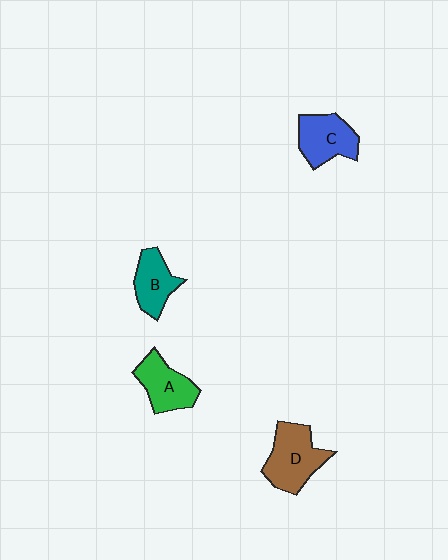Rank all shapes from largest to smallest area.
From largest to smallest: D (brown), C (blue), A (green), B (teal).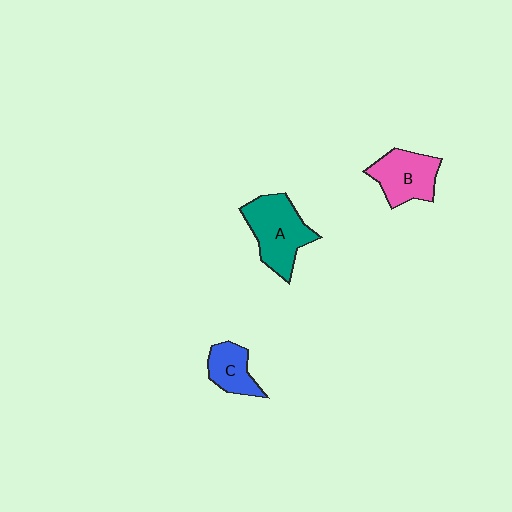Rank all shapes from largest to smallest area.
From largest to smallest: A (teal), B (pink), C (blue).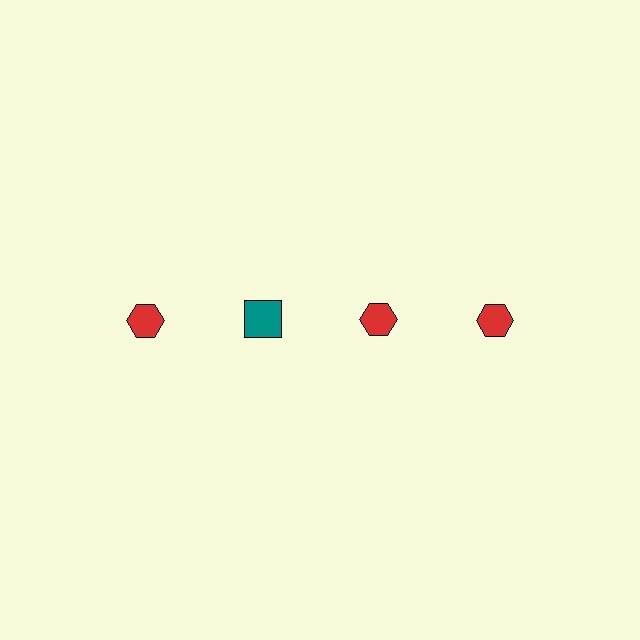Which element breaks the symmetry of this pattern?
The teal square in the top row, second from left column breaks the symmetry. All other shapes are red hexagons.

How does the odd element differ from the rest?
It differs in both color (teal instead of red) and shape (square instead of hexagon).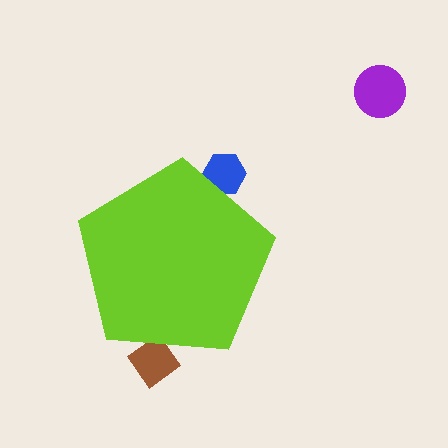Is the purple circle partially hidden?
No, the purple circle is fully visible.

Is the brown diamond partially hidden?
Yes, the brown diamond is partially hidden behind the lime pentagon.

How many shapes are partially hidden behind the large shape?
2 shapes are partially hidden.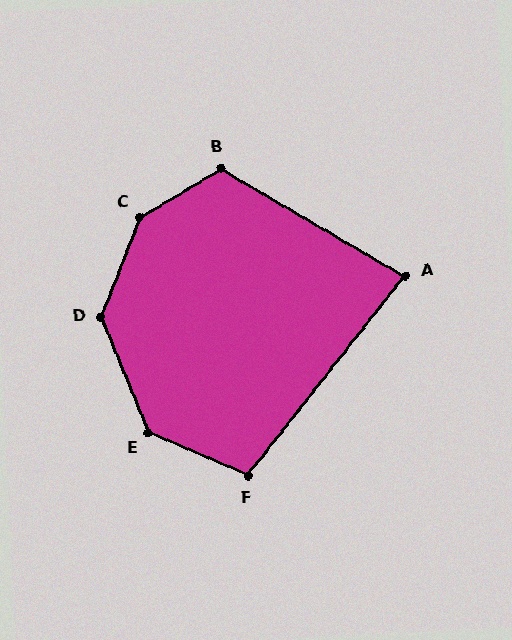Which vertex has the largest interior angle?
C, at approximately 142 degrees.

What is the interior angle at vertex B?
Approximately 119 degrees (obtuse).